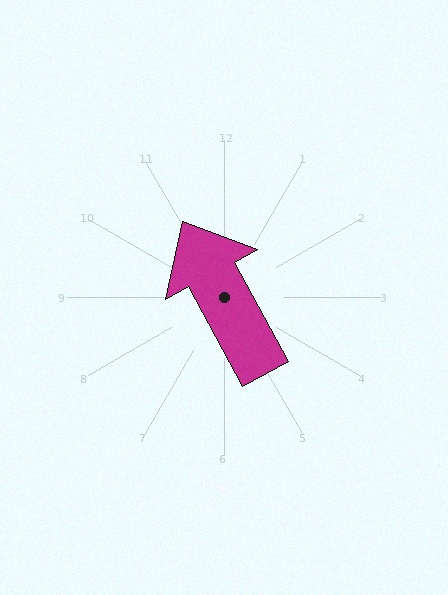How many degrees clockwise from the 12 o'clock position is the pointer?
Approximately 332 degrees.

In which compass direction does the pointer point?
Northwest.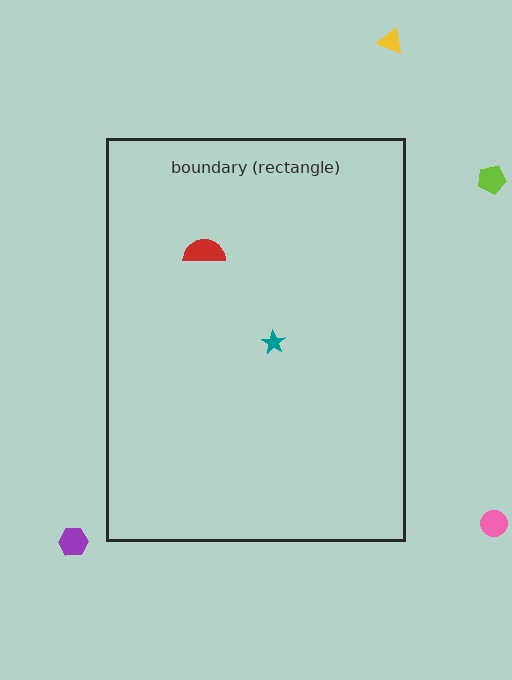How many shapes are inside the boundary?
2 inside, 4 outside.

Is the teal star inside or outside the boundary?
Inside.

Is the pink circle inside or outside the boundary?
Outside.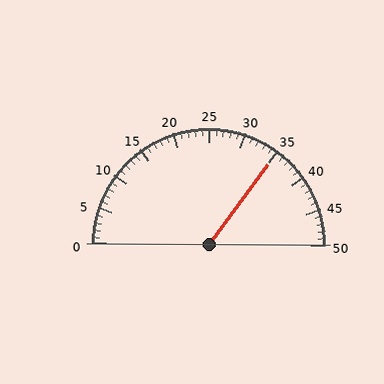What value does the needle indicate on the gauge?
The needle indicates approximately 35.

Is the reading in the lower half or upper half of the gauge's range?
The reading is in the upper half of the range (0 to 50).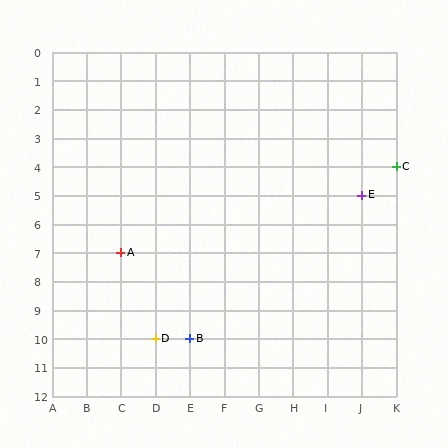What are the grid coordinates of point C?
Point C is at grid coordinates (K, 4).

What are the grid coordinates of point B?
Point B is at grid coordinates (E, 10).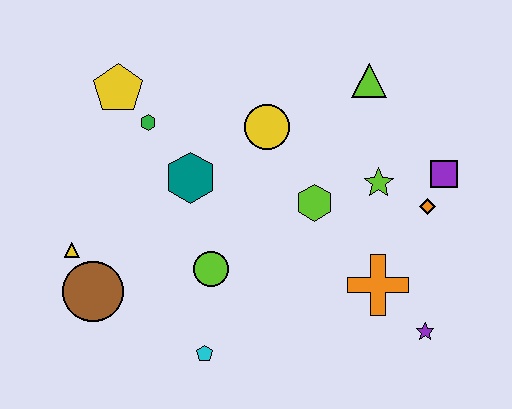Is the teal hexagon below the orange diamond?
No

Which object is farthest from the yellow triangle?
The purple square is farthest from the yellow triangle.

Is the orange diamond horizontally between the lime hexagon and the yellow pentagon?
No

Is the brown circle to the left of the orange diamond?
Yes